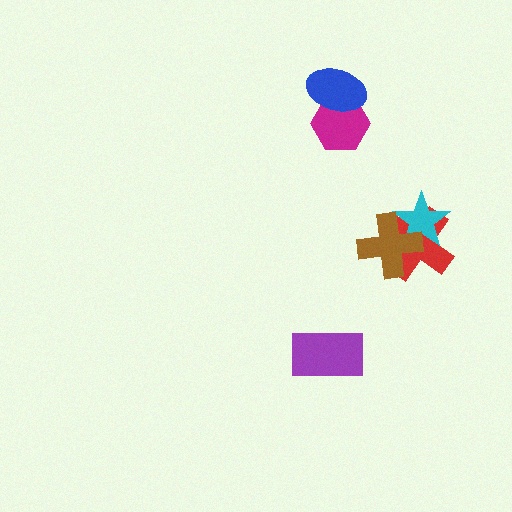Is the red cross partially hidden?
Yes, it is partially covered by another shape.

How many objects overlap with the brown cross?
2 objects overlap with the brown cross.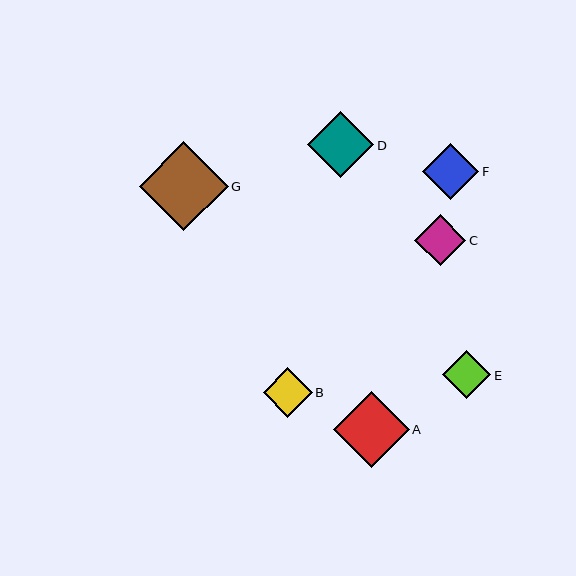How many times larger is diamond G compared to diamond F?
Diamond G is approximately 1.6 times the size of diamond F.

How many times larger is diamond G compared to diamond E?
Diamond G is approximately 1.9 times the size of diamond E.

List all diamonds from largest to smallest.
From largest to smallest: G, A, D, F, C, B, E.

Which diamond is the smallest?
Diamond E is the smallest with a size of approximately 48 pixels.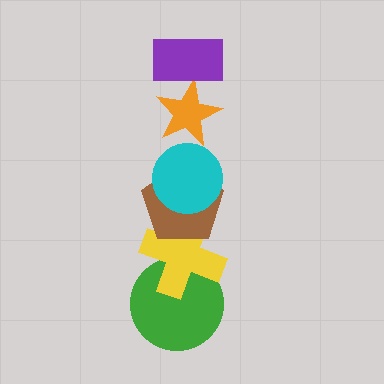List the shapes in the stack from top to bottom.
From top to bottom: the purple rectangle, the orange star, the cyan circle, the brown pentagon, the yellow cross, the green circle.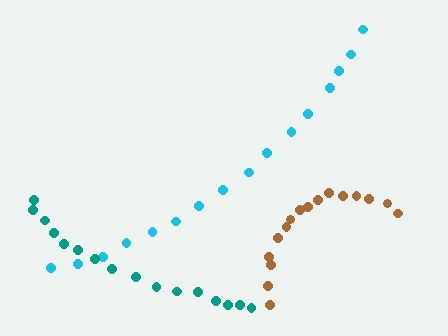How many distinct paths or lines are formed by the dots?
There are 3 distinct paths.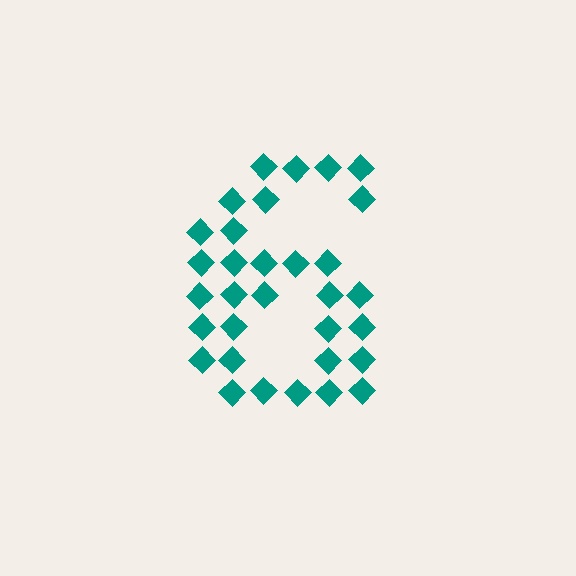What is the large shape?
The large shape is the digit 6.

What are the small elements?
The small elements are diamonds.